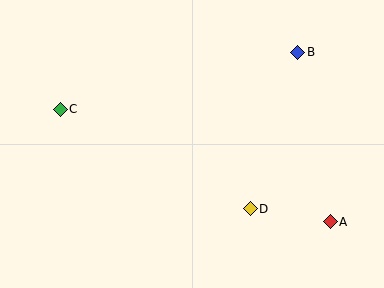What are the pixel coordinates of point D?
Point D is at (250, 209).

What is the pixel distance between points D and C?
The distance between D and C is 214 pixels.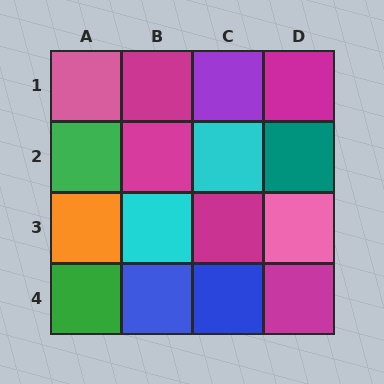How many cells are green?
2 cells are green.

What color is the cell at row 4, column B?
Blue.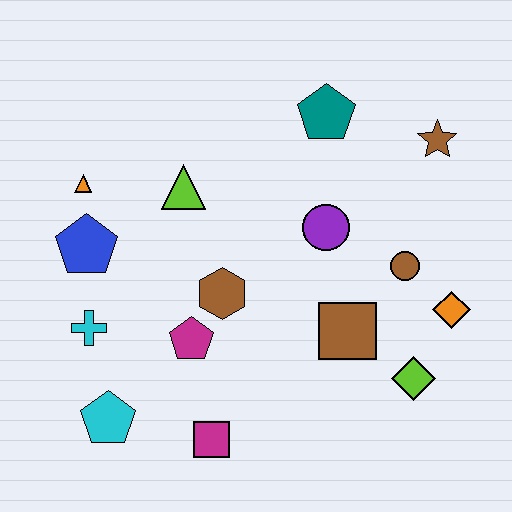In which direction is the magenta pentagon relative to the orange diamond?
The magenta pentagon is to the left of the orange diamond.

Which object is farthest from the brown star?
The cyan pentagon is farthest from the brown star.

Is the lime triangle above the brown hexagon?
Yes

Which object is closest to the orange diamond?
The brown circle is closest to the orange diamond.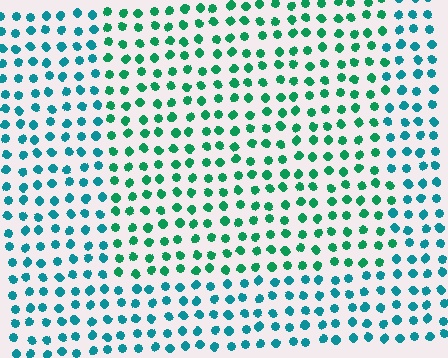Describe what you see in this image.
The image is filled with small teal elements in a uniform arrangement. A rectangle-shaped region is visible where the elements are tinted to a slightly different hue, forming a subtle color boundary.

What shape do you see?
I see a rectangle.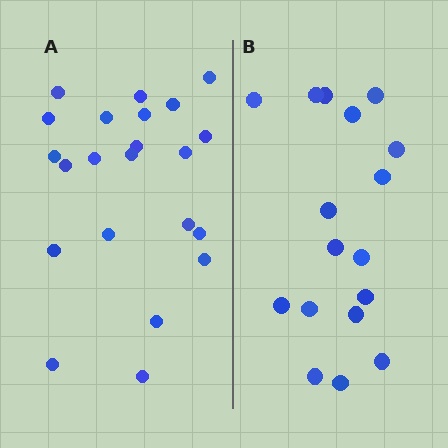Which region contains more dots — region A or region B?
Region A (the left region) has more dots.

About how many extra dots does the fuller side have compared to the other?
Region A has about 5 more dots than region B.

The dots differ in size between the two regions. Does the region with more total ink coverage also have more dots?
No. Region B has more total ink coverage because its dots are larger, but region A actually contains more individual dots. Total area can be misleading — the number of items is what matters here.